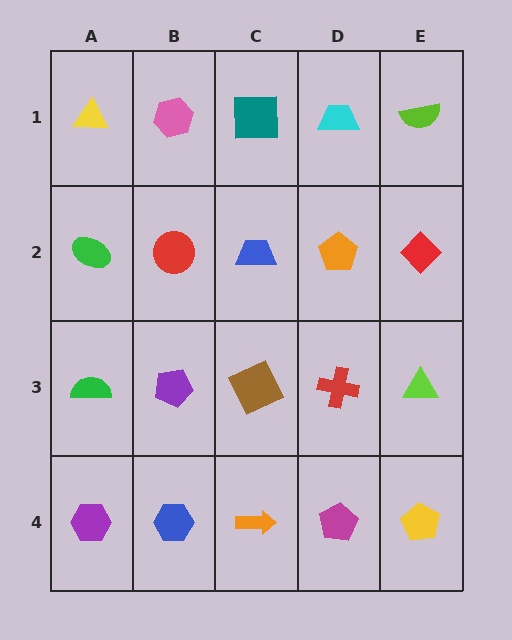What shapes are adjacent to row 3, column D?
An orange pentagon (row 2, column D), a magenta pentagon (row 4, column D), a brown square (row 3, column C), a lime triangle (row 3, column E).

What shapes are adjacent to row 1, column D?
An orange pentagon (row 2, column D), a teal square (row 1, column C), a lime semicircle (row 1, column E).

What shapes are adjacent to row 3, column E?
A red diamond (row 2, column E), a yellow pentagon (row 4, column E), a red cross (row 3, column D).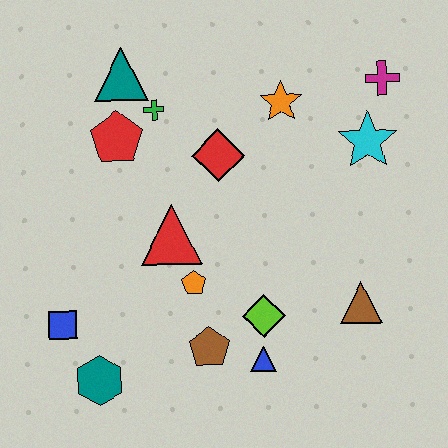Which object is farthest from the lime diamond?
The teal triangle is farthest from the lime diamond.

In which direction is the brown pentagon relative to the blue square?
The brown pentagon is to the right of the blue square.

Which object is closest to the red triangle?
The orange pentagon is closest to the red triangle.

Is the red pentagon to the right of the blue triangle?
No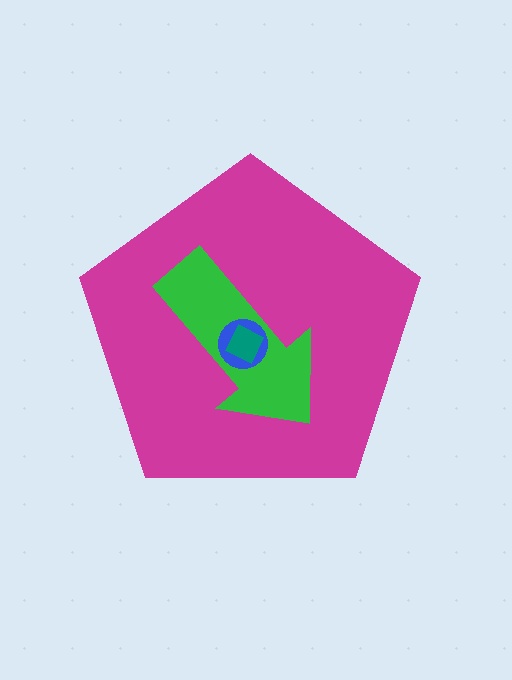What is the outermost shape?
The magenta pentagon.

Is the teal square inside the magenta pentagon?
Yes.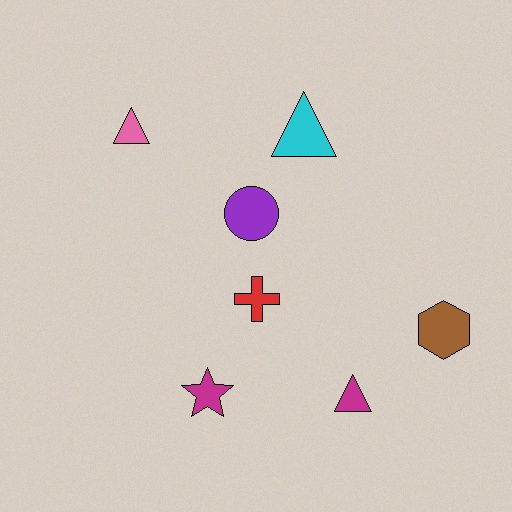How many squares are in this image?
There are no squares.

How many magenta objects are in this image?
There are 2 magenta objects.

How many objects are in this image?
There are 7 objects.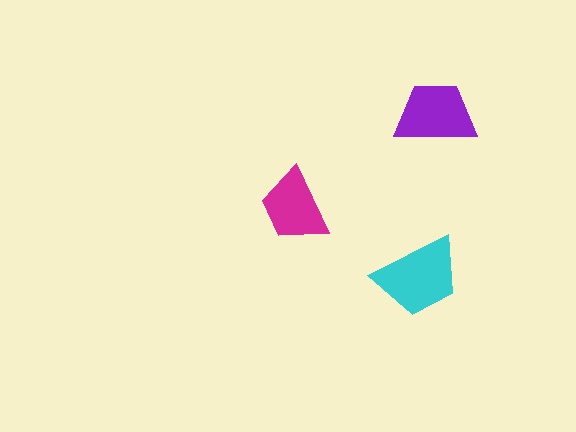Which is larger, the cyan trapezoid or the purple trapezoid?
The cyan one.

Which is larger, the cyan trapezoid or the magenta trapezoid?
The cyan one.